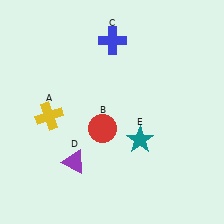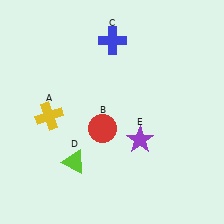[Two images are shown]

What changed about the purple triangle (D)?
In Image 1, D is purple. In Image 2, it changed to lime.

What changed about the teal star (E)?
In Image 1, E is teal. In Image 2, it changed to purple.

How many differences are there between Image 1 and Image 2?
There are 2 differences between the two images.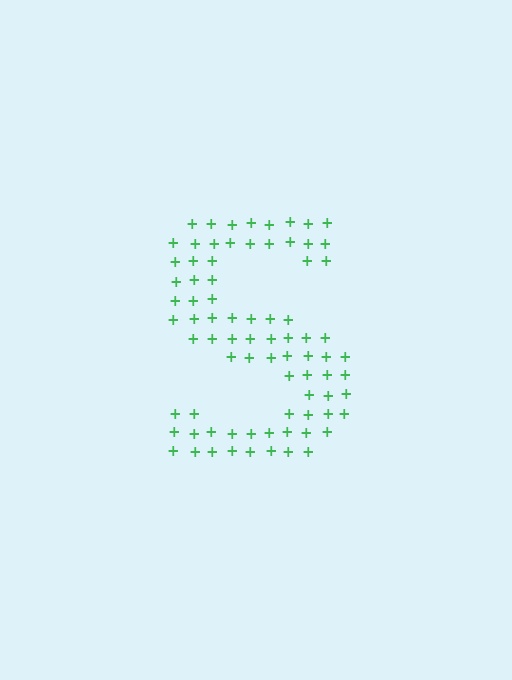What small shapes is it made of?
It is made of small plus signs.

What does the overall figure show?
The overall figure shows the letter S.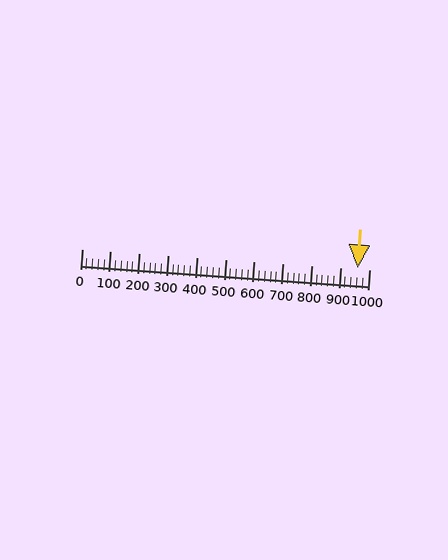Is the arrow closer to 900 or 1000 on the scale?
The arrow is closer to 1000.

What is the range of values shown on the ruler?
The ruler shows values from 0 to 1000.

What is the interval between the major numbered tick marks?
The major tick marks are spaced 100 units apart.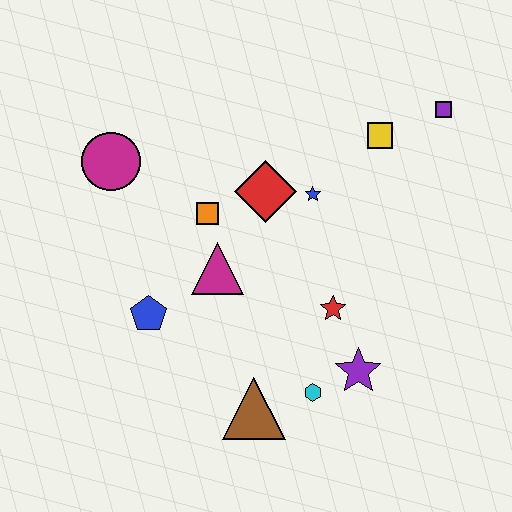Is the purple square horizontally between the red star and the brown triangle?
No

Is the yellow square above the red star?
Yes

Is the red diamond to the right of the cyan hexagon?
No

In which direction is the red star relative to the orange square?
The red star is to the right of the orange square.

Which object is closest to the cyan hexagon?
The purple star is closest to the cyan hexagon.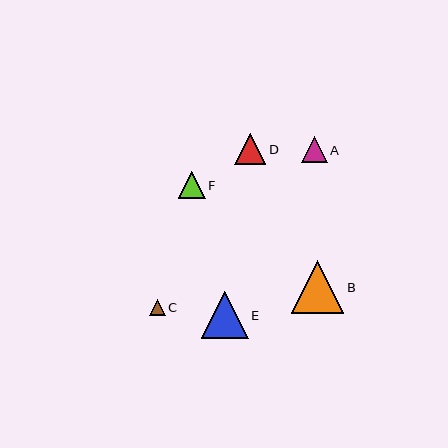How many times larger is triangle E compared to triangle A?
Triangle E is approximately 1.8 times the size of triangle A.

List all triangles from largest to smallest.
From largest to smallest: B, E, D, F, A, C.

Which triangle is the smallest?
Triangle C is the smallest with a size of approximately 16 pixels.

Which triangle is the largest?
Triangle B is the largest with a size of approximately 53 pixels.